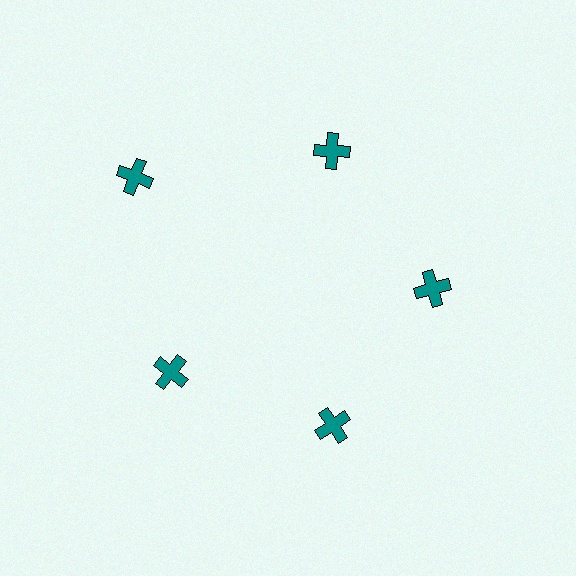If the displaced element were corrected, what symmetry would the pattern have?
It would have 5-fold rotational symmetry — the pattern would map onto itself every 72 degrees.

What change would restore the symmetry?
The symmetry would be restored by moving it inward, back onto the ring so that all 5 crosses sit at equal angles and equal distance from the center.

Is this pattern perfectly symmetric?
No. The 5 teal crosses are arranged in a ring, but one element near the 10 o'clock position is pushed outward from the center, breaking the 5-fold rotational symmetry.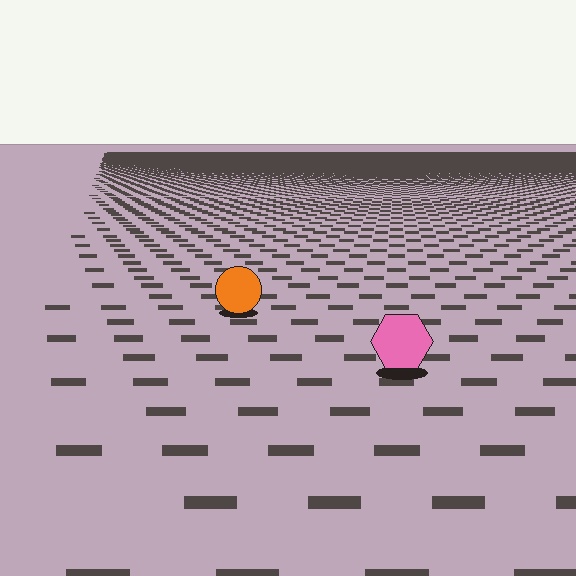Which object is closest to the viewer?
The pink hexagon is closest. The texture marks near it are larger and more spread out.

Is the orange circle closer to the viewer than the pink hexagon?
No. The pink hexagon is closer — you can tell from the texture gradient: the ground texture is coarser near it.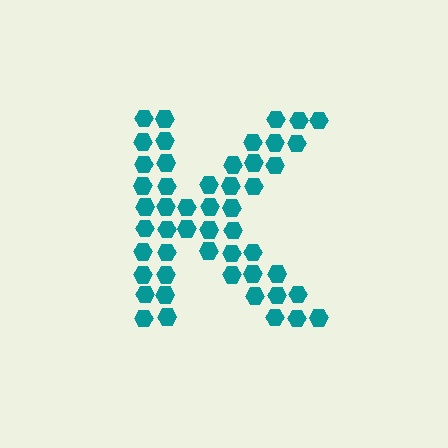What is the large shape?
The large shape is the letter K.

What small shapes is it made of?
It is made of small hexagons.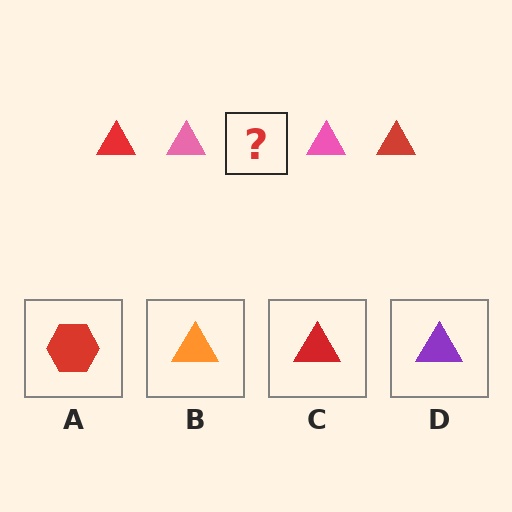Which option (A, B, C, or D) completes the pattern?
C.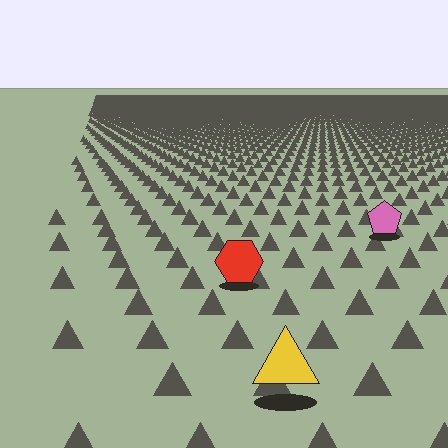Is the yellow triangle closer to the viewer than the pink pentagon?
Yes. The yellow triangle is closer — you can tell from the texture gradient: the ground texture is coarser near it.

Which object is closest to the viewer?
The yellow triangle is closest. The texture marks near it are larger and more spread out.